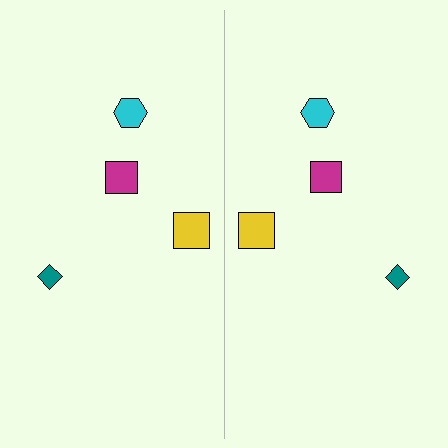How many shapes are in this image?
There are 8 shapes in this image.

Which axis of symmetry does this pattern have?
The pattern has a vertical axis of symmetry running through the center of the image.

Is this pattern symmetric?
Yes, this pattern has bilateral (reflection) symmetry.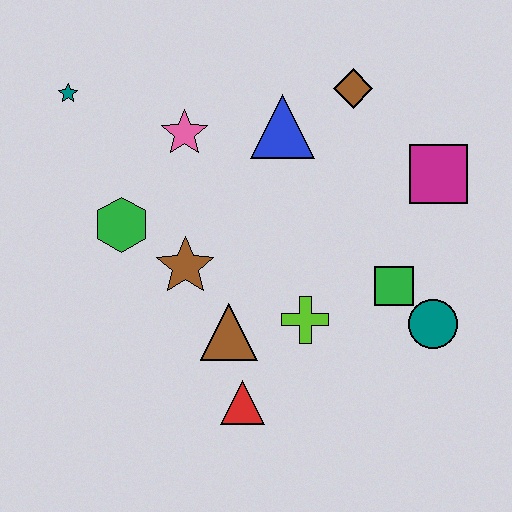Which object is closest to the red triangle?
The brown triangle is closest to the red triangle.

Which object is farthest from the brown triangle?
The teal star is farthest from the brown triangle.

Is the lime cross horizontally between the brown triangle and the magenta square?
Yes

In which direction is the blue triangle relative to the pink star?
The blue triangle is to the right of the pink star.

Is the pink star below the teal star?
Yes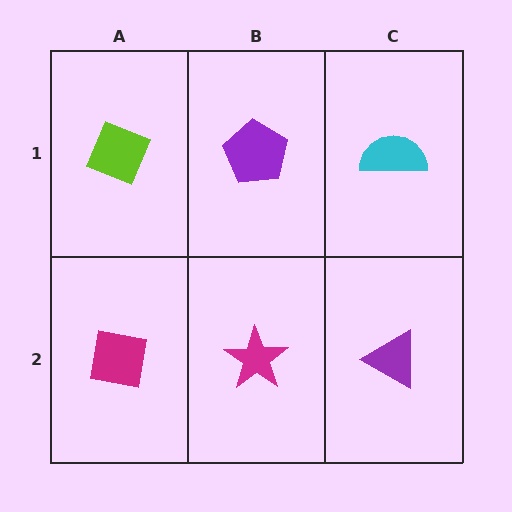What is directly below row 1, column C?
A purple triangle.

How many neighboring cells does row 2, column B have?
3.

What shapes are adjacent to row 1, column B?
A magenta star (row 2, column B), a lime diamond (row 1, column A), a cyan semicircle (row 1, column C).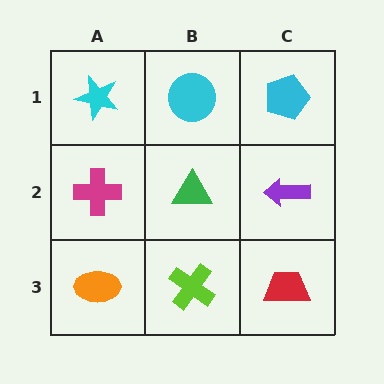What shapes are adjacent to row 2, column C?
A cyan pentagon (row 1, column C), a red trapezoid (row 3, column C), a green triangle (row 2, column B).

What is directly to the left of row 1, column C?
A cyan circle.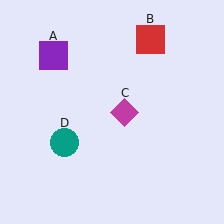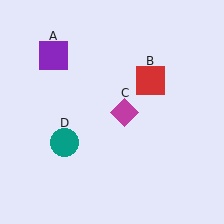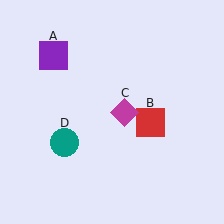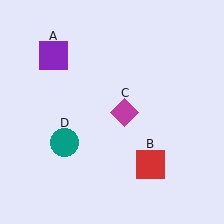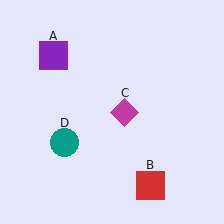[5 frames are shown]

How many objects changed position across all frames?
1 object changed position: red square (object B).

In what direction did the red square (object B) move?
The red square (object B) moved down.